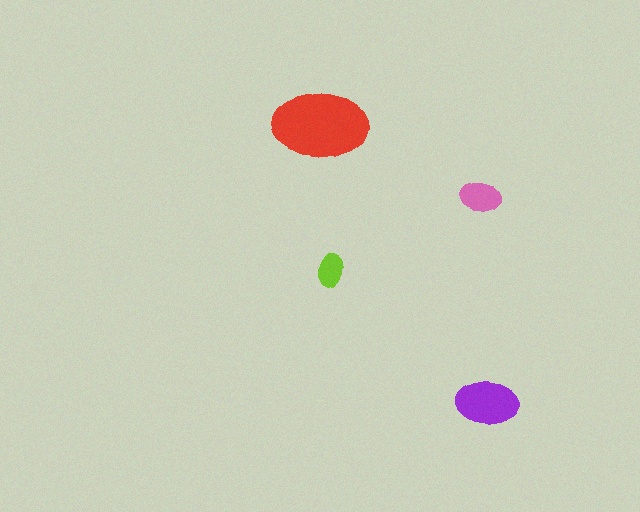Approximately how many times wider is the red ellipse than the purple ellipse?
About 1.5 times wider.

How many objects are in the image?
There are 4 objects in the image.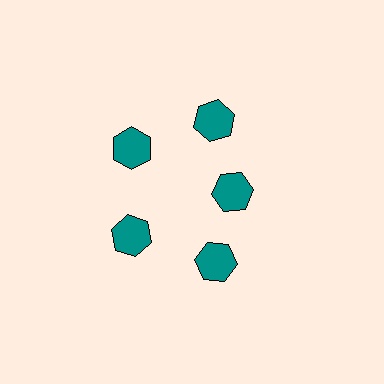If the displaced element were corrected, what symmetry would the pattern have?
It would have 5-fold rotational symmetry — the pattern would map onto itself every 72 degrees.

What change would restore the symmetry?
The symmetry would be restored by moving it outward, back onto the ring so that all 5 hexagons sit at equal angles and equal distance from the center.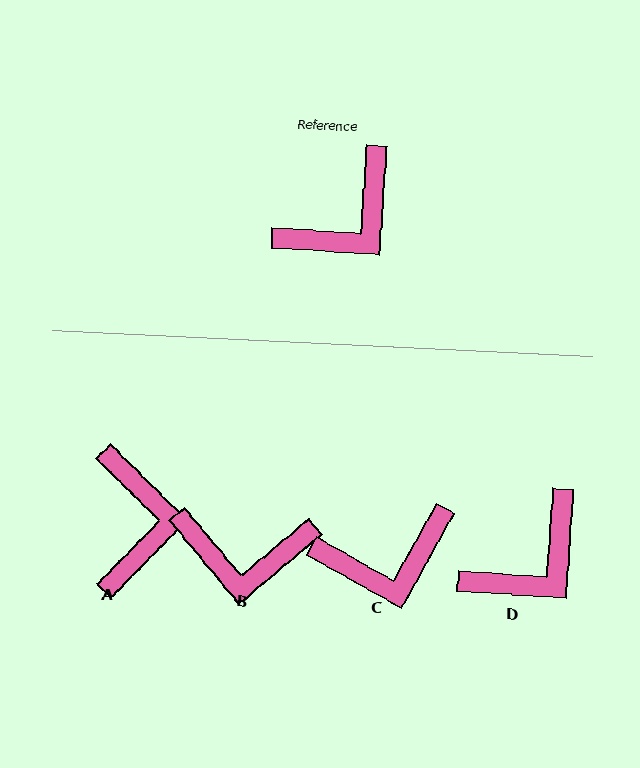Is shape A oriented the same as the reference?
No, it is off by about 49 degrees.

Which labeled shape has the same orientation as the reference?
D.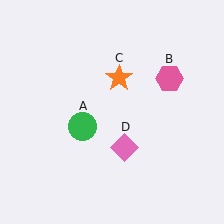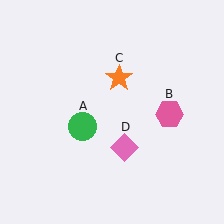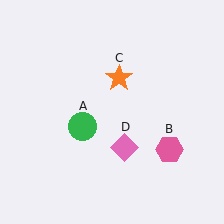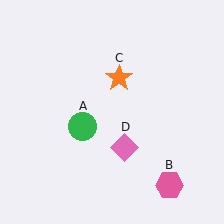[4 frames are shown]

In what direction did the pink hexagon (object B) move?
The pink hexagon (object B) moved down.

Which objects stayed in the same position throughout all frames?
Green circle (object A) and orange star (object C) and pink diamond (object D) remained stationary.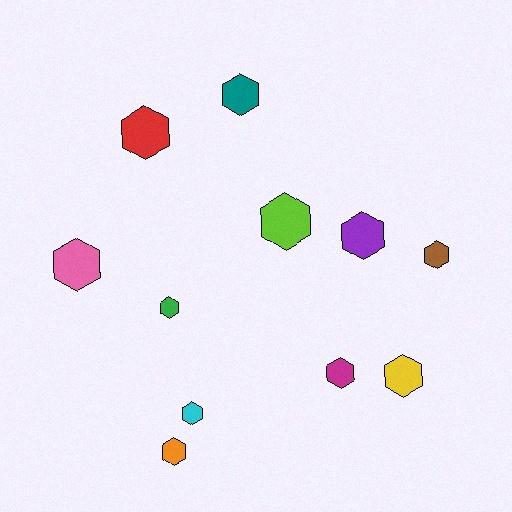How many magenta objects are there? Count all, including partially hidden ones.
There is 1 magenta object.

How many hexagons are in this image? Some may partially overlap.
There are 11 hexagons.